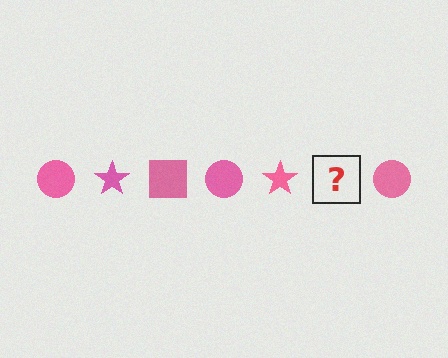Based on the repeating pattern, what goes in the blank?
The blank should be a pink square.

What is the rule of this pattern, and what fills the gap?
The rule is that the pattern cycles through circle, star, square shapes in pink. The gap should be filled with a pink square.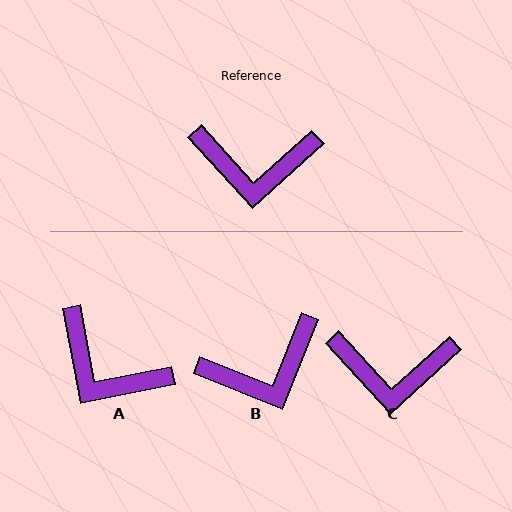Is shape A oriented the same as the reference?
No, it is off by about 31 degrees.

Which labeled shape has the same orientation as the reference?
C.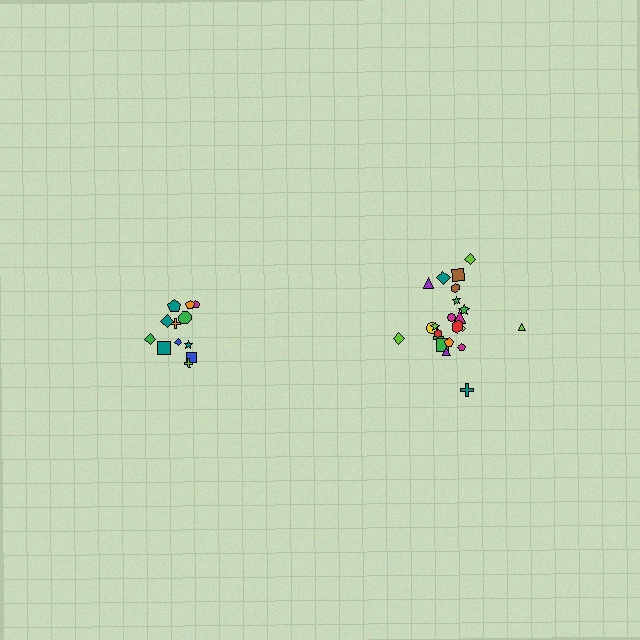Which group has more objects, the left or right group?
The right group.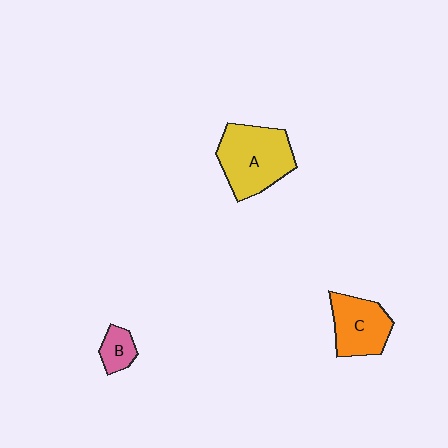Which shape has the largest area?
Shape A (yellow).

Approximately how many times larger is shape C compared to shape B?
Approximately 2.3 times.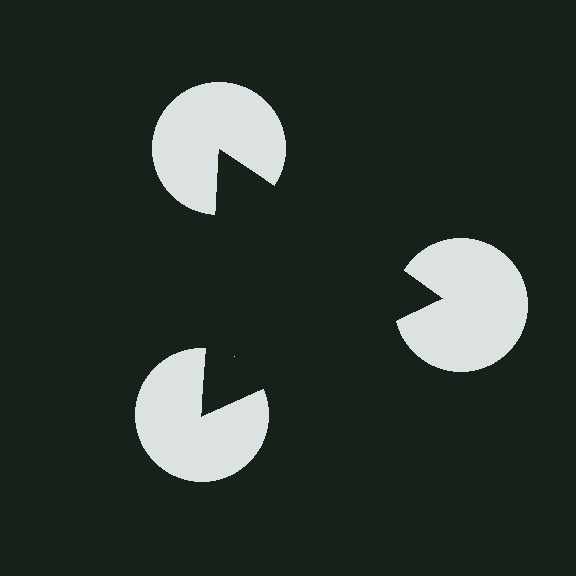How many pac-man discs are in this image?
There are 3 — one at each vertex of the illusory triangle.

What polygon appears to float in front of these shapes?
An illusory triangle — its edges are inferred from the aligned wedge cuts in the pac-man discs, not physically drawn.